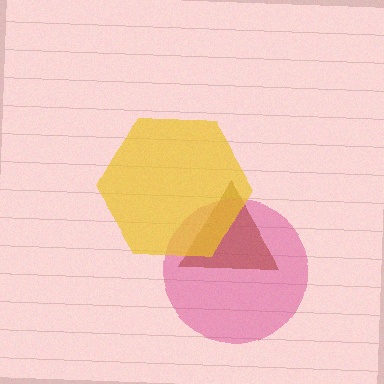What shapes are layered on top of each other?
The layered shapes are: a brown triangle, a magenta circle, a yellow hexagon.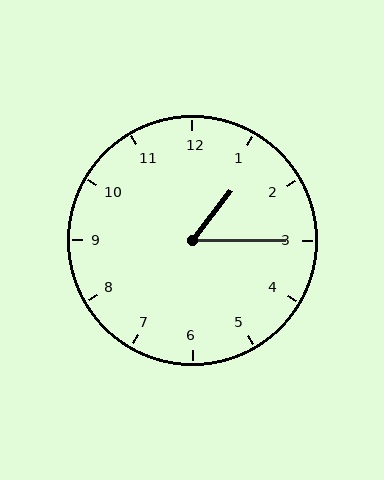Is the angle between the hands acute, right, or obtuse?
It is acute.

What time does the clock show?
1:15.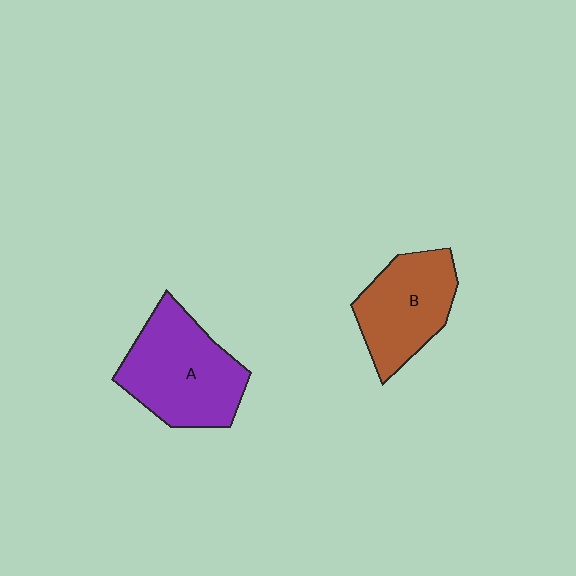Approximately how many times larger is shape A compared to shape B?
Approximately 1.3 times.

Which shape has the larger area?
Shape A (purple).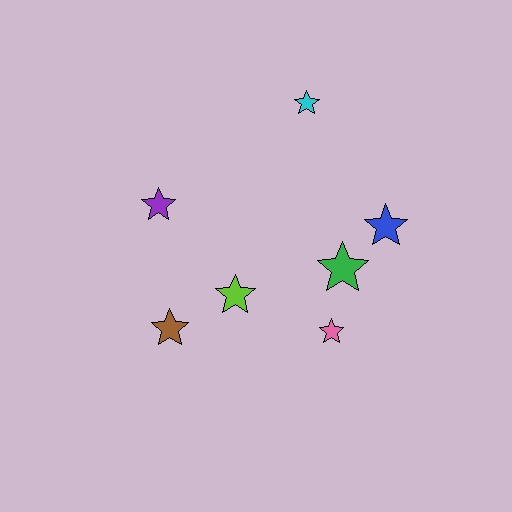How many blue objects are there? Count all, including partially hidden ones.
There is 1 blue object.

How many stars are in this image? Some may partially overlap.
There are 7 stars.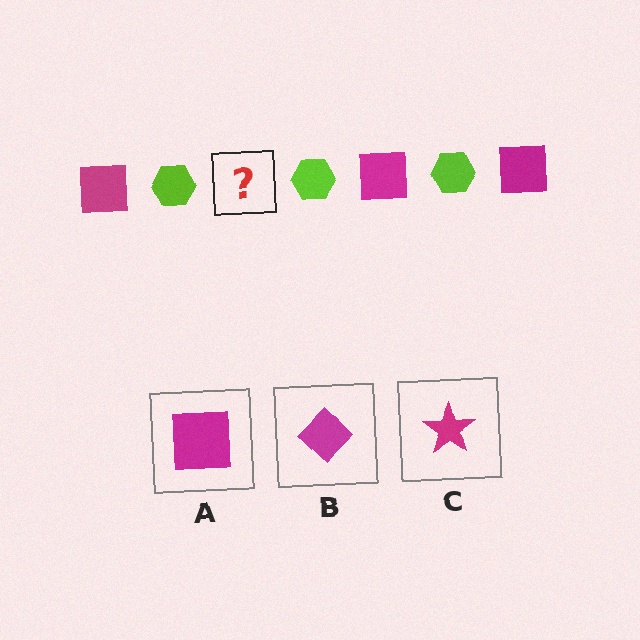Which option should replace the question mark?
Option A.